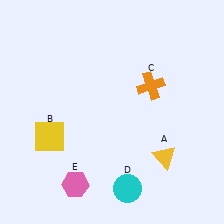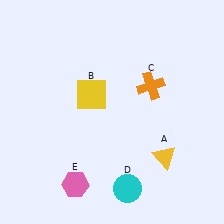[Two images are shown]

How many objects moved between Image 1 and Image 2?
1 object moved between the two images.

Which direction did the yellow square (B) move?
The yellow square (B) moved up.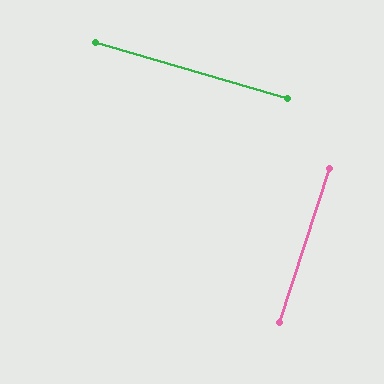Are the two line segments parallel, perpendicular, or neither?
Perpendicular — they meet at approximately 88°.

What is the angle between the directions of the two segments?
Approximately 88 degrees.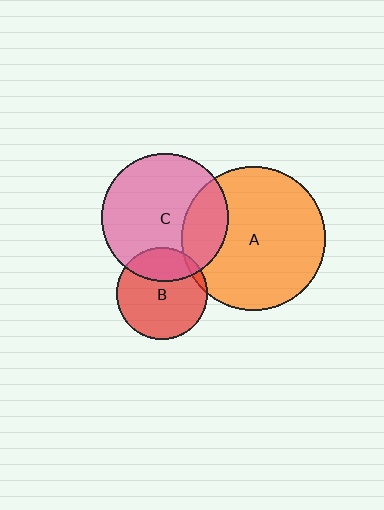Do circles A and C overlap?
Yes.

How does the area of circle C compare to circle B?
Approximately 2.0 times.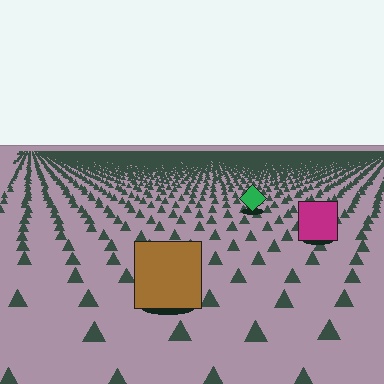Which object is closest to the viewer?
The brown square is closest. The texture marks near it are larger and more spread out.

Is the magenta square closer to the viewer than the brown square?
No. The brown square is closer — you can tell from the texture gradient: the ground texture is coarser near it.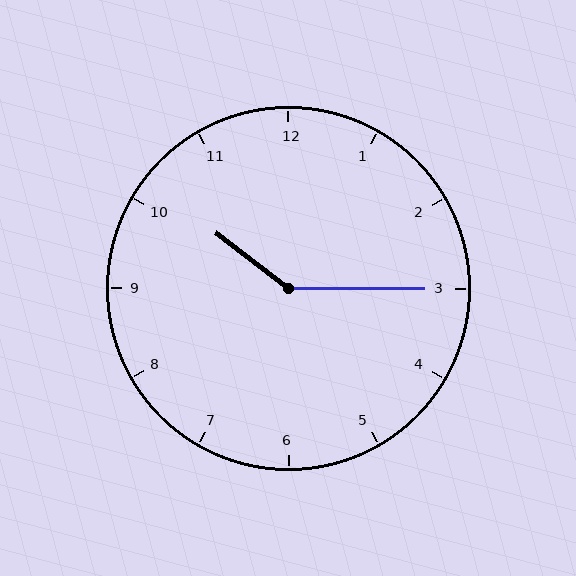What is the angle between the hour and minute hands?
Approximately 142 degrees.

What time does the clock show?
10:15.